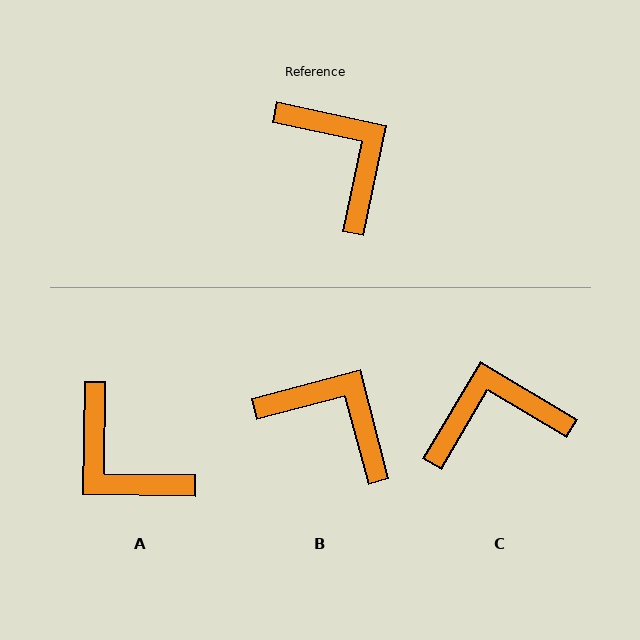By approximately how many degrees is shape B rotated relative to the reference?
Approximately 27 degrees counter-clockwise.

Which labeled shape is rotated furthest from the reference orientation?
A, about 169 degrees away.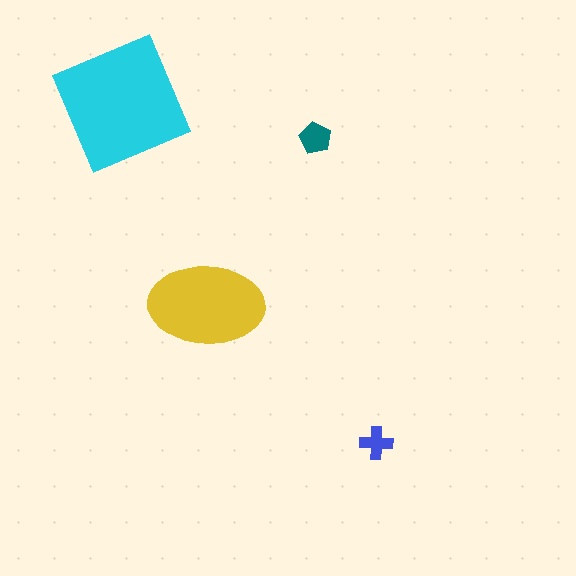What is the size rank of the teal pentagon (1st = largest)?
3rd.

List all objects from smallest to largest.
The blue cross, the teal pentagon, the yellow ellipse, the cyan square.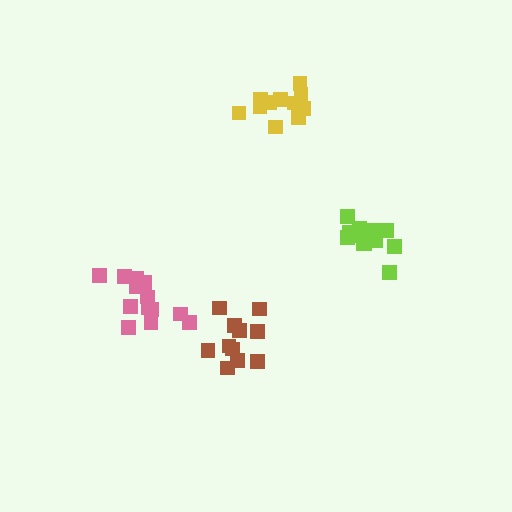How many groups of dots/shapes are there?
There are 4 groups.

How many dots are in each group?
Group 1: 14 dots, Group 2: 11 dots, Group 3: 14 dots, Group 4: 11 dots (50 total).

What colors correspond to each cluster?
The clusters are colored: pink, brown, lime, yellow.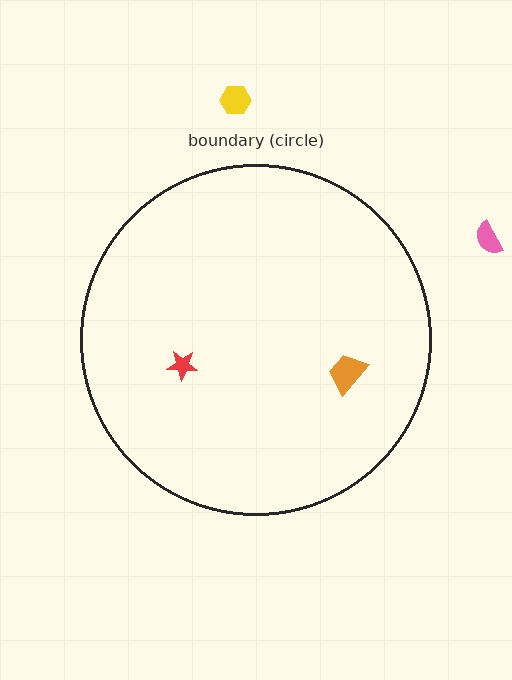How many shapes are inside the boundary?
2 inside, 2 outside.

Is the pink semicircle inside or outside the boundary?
Outside.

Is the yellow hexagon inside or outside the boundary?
Outside.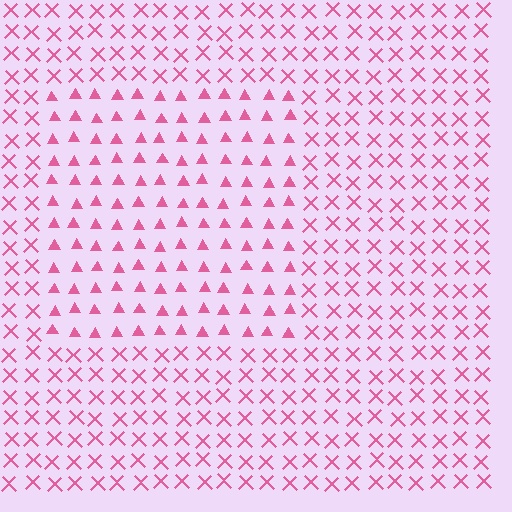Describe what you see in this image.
The image is filled with small pink elements arranged in a uniform grid. A rectangle-shaped region contains triangles, while the surrounding area contains X marks. The boundary is defined purely by the change in element shape.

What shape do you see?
I see a rectangle.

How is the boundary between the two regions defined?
The boundary is defined by a change in element shape: triangles inside vs. X marks outside. All elements share the same color and spacing.